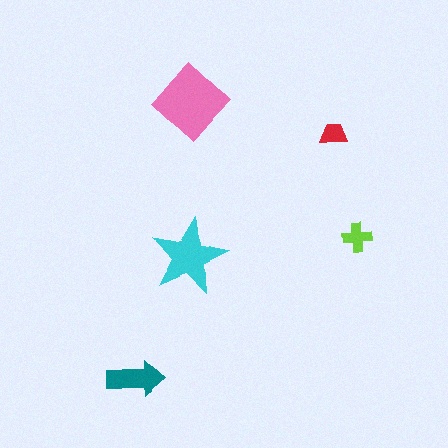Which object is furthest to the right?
The lime cross is rightmost.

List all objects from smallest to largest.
The red trapezoid, the lime cross, the teal arrow, the cyan star, the pink diamond.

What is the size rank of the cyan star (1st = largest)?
2nd.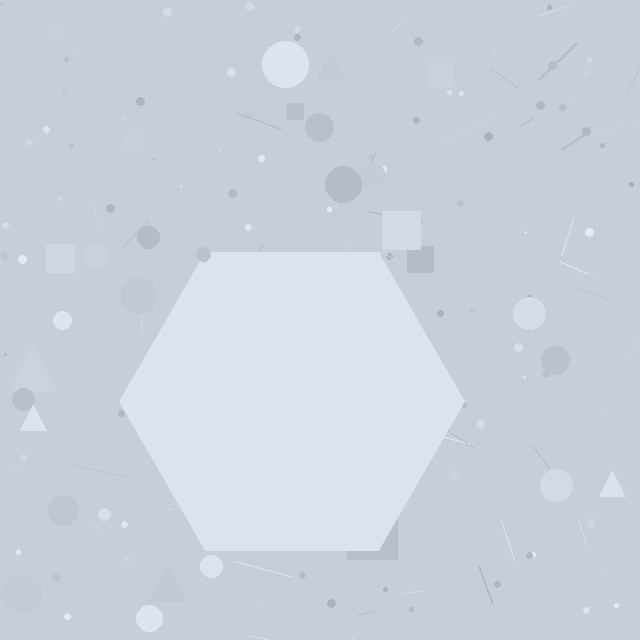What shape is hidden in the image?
A hexagon is hidden in the image.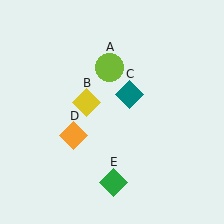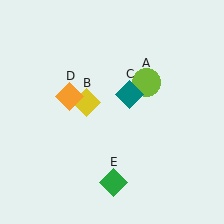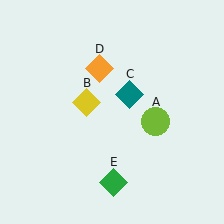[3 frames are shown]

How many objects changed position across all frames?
2 objects changed position: lime circle (object A), orange diamond (object D).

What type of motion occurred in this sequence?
The lime circle (object A), orange diamond (object D) rotated clockwise around the center of the scene.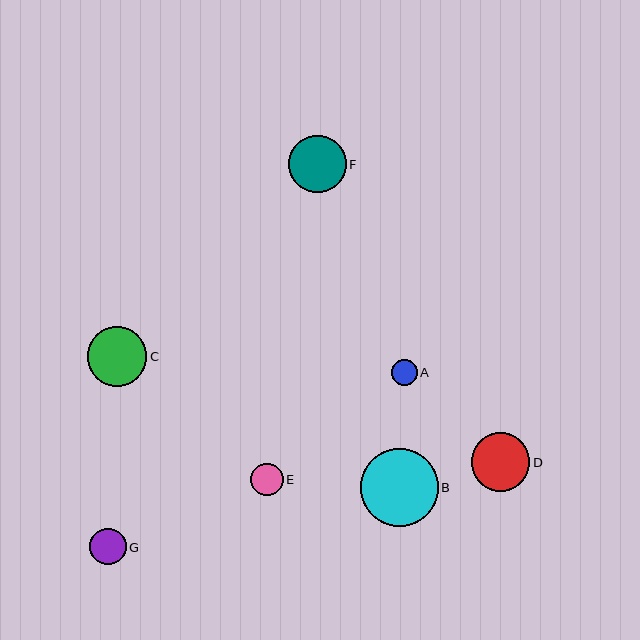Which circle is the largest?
Circle B is the largest with a size of approximately 77 pixels.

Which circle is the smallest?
Circle A is the smallest with a size of approximately 26 pixels.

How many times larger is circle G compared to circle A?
Circle G is approximately 1.4 times the size of circle A.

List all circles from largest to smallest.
From largest to smallest: B, C, D, F, G, E, A.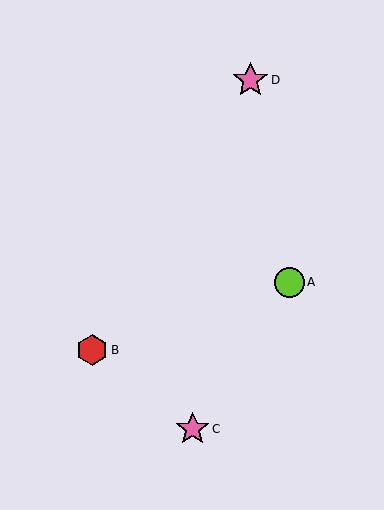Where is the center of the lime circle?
The center of the lime circle is at (289, 282).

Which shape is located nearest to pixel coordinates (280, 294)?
The lime circle (labeled A) at (289, 282) is nearest to that location.